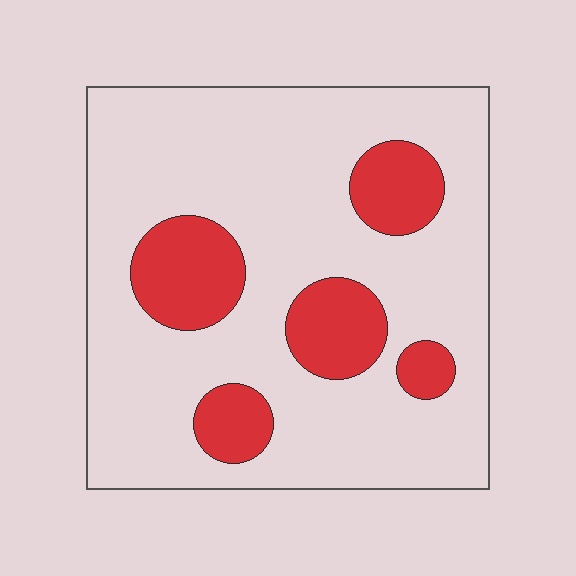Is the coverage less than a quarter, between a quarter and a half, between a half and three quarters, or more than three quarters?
Less than a quarter.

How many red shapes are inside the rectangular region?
5.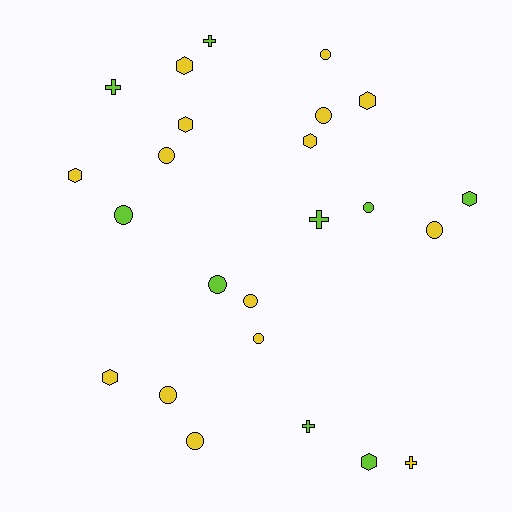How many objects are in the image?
There are 24 objects.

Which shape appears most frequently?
Circle, with 11 objects.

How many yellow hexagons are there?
There are 6 yellow hexagons.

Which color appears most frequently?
Yellow, with 15 objects.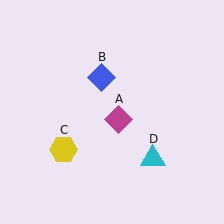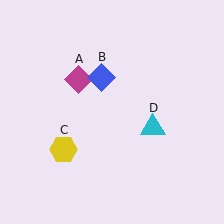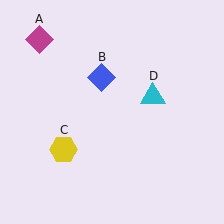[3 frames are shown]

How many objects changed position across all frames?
2 objects changed position: magenta diamond (object A), cyan triangle (object D).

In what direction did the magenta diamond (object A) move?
The magenta diamond (object A) moved up and to the left.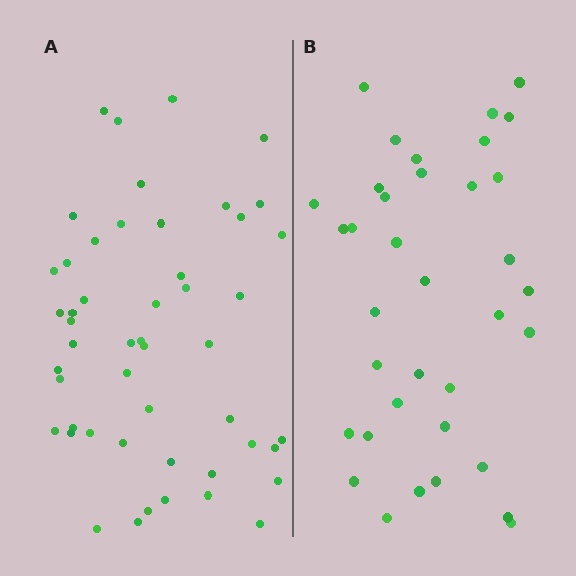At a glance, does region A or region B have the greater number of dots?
Region A (the left region) has more dots.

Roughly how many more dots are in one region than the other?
Region A has approximately 15 more dots than region B.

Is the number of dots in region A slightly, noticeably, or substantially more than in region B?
Region A has noticeably more, but not dramatically so. The ratio is roughly 1.4 to 1.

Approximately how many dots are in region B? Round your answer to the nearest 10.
About 40 dots. (The exact count is 36, which rounds to 40.)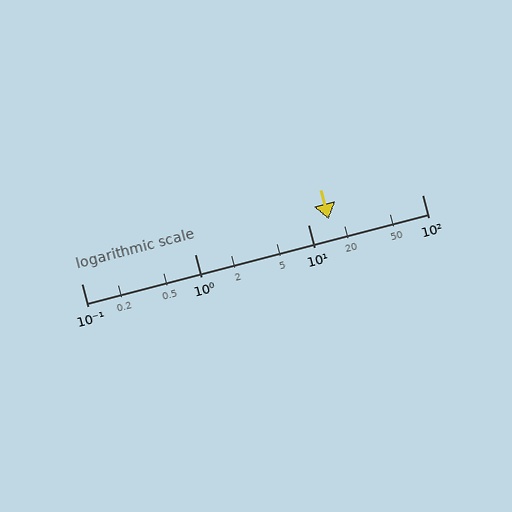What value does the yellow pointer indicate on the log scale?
The pointer indicates approximately 15.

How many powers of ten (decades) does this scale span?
The scale spans 3 decades, from 0.1 to 100.